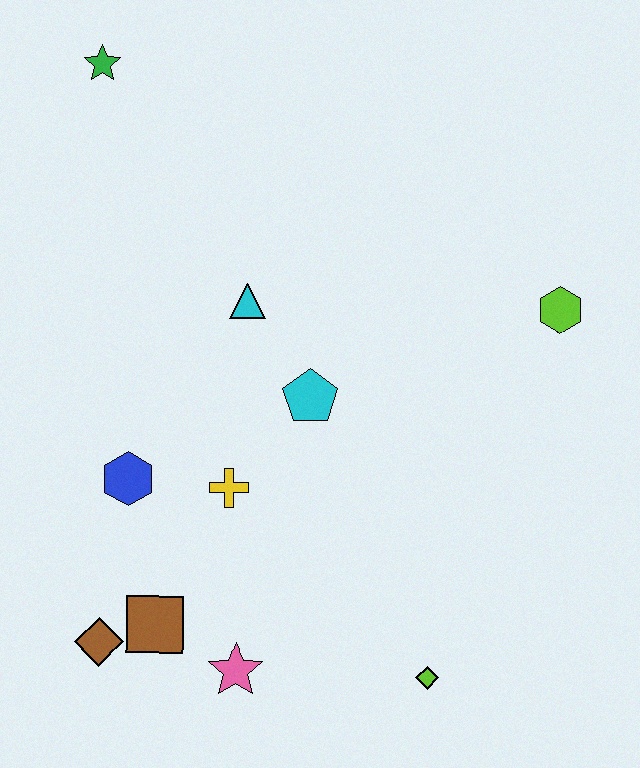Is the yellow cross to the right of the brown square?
Yes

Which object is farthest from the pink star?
The green star is farthest from the pink star.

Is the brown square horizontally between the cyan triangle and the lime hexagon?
No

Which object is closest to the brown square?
The brown diamond is closest to the brown square.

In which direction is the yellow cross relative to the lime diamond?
The yellow cross is to the left of the lime diamond.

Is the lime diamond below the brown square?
Yes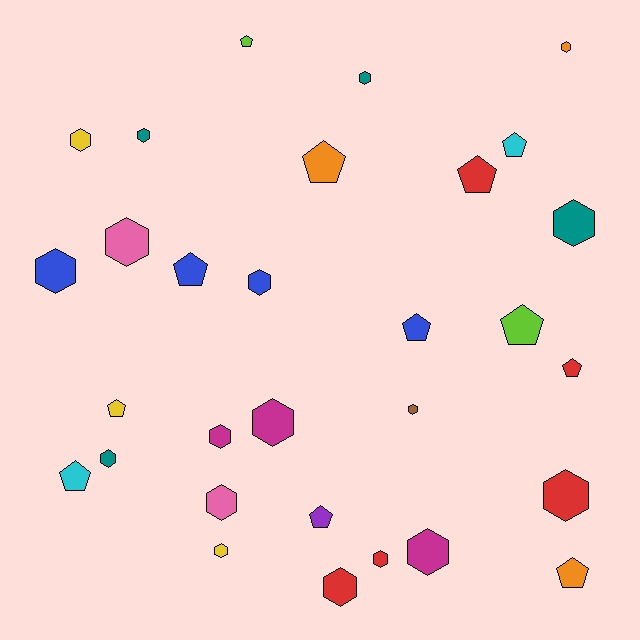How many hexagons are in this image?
There are 18 hexagons.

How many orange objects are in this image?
There are 3 orange objects.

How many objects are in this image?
There are 30 objects.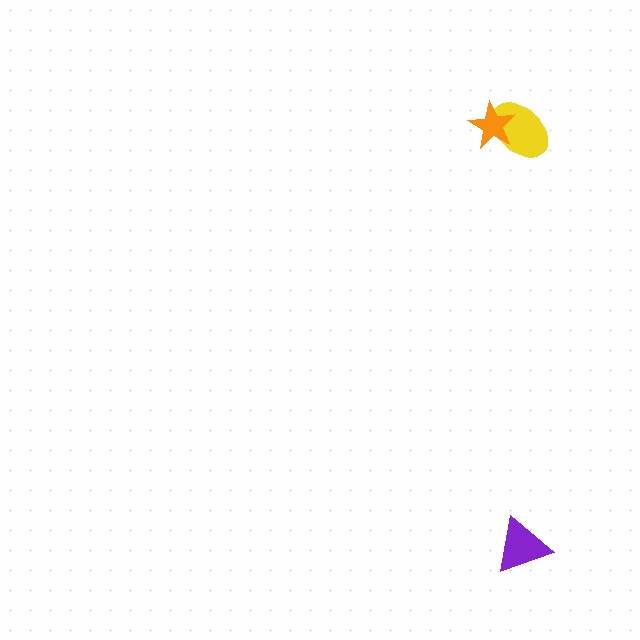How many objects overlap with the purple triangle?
0 objects overlap with the purple triangle.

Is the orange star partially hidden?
No, no other shape covers it.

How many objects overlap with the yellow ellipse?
1 object overlaps with the yellow ellipse.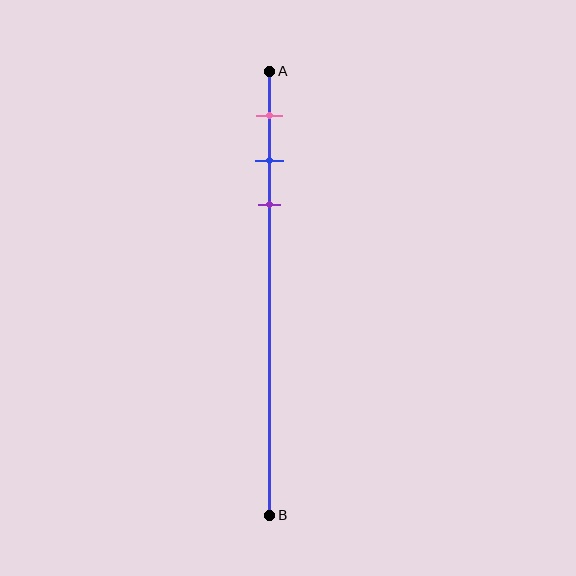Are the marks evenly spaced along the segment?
Yes, the marks are approximately evenly spaced.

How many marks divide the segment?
There are 3 marks dividing the segment.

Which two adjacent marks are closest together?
The blue and purple marks are the closest adjacent pair.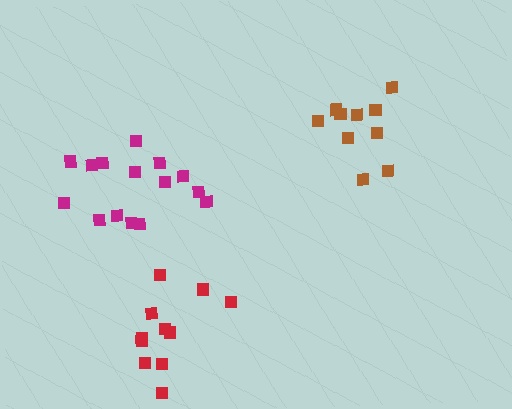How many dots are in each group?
Group 1: 10 dots, Group 2: 11 dots, Group 3: 15 dots (36 total).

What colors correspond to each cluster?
The clusters are colored: brown, red, magenta.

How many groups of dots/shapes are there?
There are 3 groups.